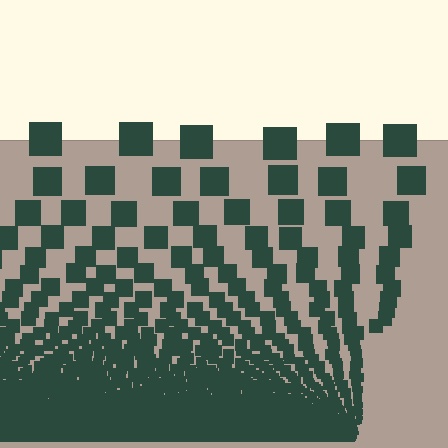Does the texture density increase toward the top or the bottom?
Density increases toward the bottom.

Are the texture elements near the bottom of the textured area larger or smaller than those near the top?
Smaller. The gradient is inverted — elements near the bottom are smaller and denser.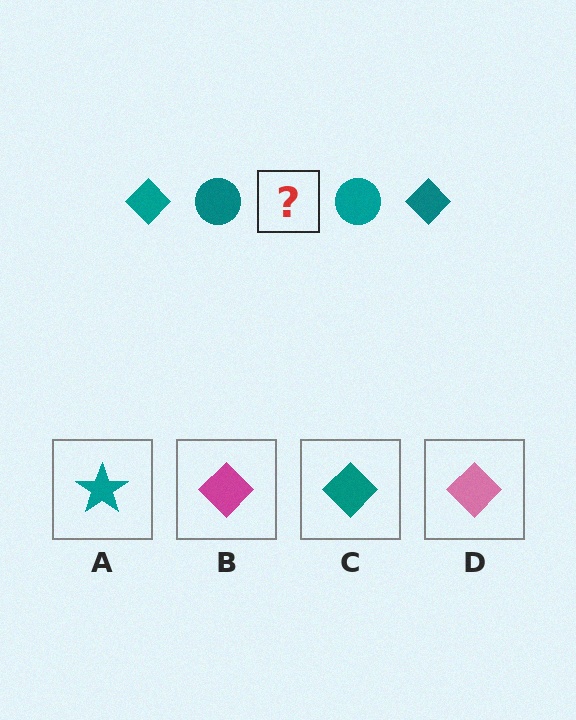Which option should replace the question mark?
Option C.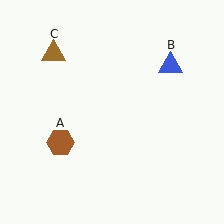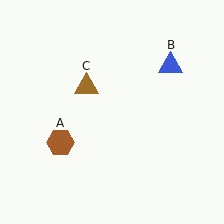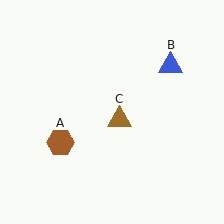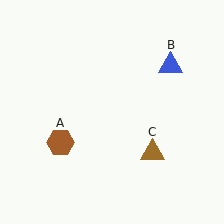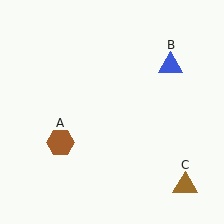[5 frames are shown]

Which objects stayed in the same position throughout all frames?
Brown hexagon (object A) and blue triangle (object B) remained stationary.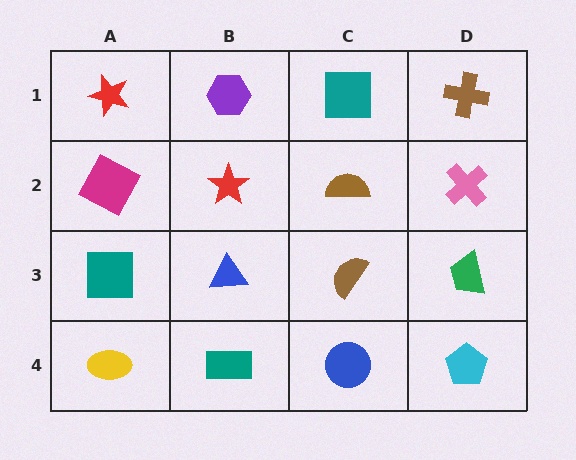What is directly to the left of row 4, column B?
A yellow ellipse.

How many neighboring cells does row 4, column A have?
2.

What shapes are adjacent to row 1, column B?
A red star (row 2, column B), a red star (row 1, column A), a teal square (row 1, column C).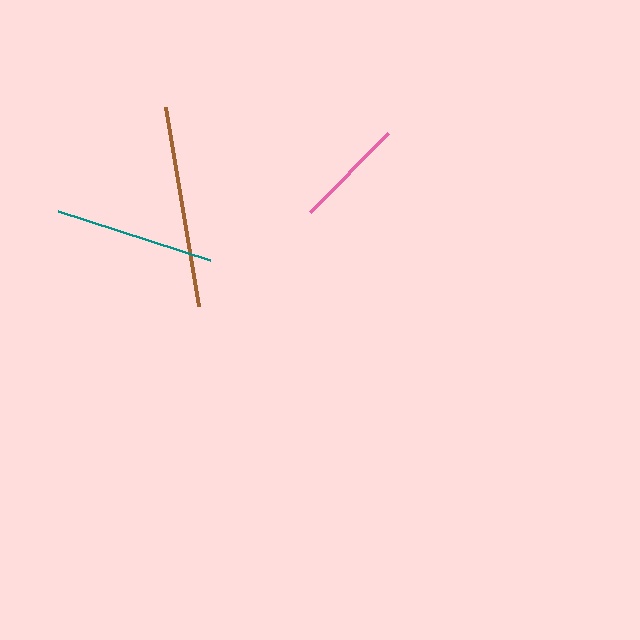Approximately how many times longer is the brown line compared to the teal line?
The brown line is approximately 1.3 times the length of the teal line.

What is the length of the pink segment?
The pink segment is approximately 111 pixels long.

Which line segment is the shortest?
The pink line is the shortest at approximately 111 pixels.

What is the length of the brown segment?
The brown segment is approximately 202 pixels long.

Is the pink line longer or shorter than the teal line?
The teal line is longer than the pink line.